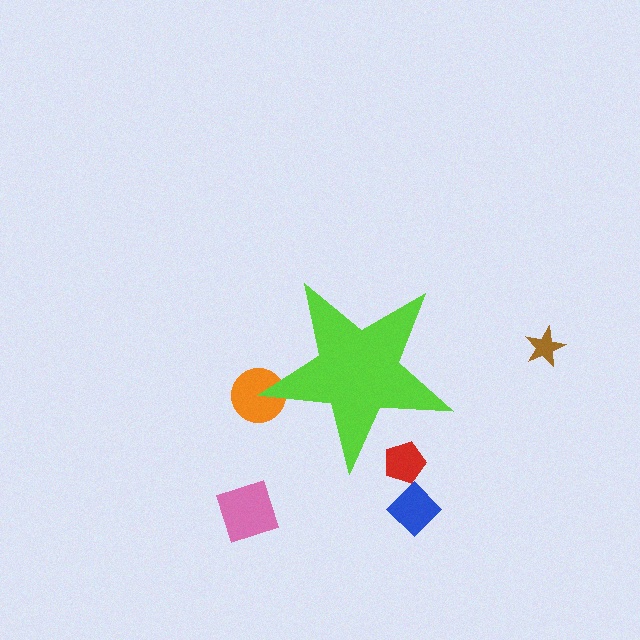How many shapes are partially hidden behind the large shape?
2 shapes are partially hidden.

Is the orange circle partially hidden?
Yes, the orange circle is partially hidden behind the lime star.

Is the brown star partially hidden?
No, the brown star is fully visible.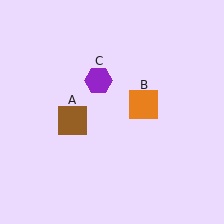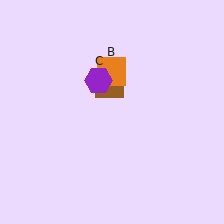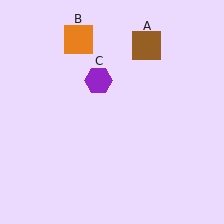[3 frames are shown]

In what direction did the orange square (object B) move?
The orange square (object B) moved up and to the left.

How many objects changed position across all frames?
2 objects changed position: brown square (object A), orange square (object B).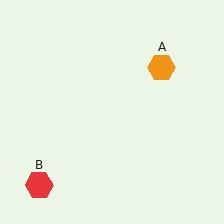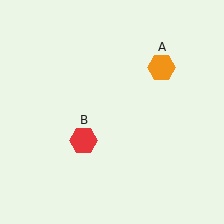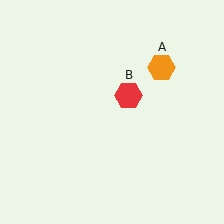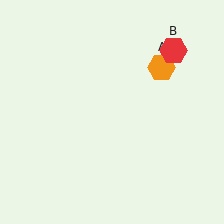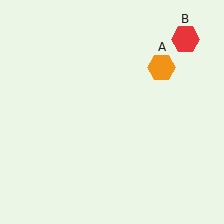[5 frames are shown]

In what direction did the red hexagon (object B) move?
The red hexagon (object B) moved up and to the right.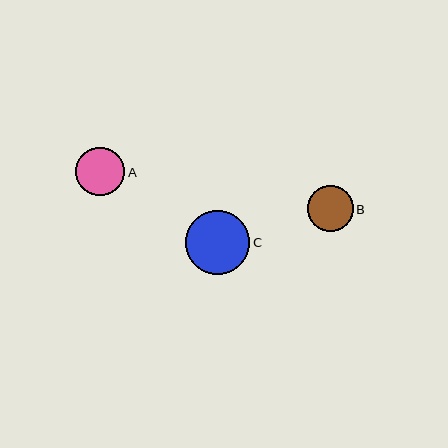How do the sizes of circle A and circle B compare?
Circle A and circle B are approximately the same size.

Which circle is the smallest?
Circle B is the smallest with a size of approximately 46 pixels.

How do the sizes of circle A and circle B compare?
Circle A and circle B are approximately the same size.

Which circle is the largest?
Circle C is the largest with a size of approximately 64 pixels.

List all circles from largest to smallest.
From largest to smallest: C, A, B.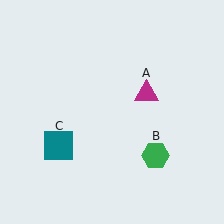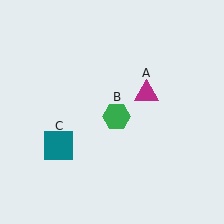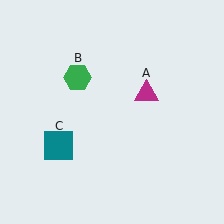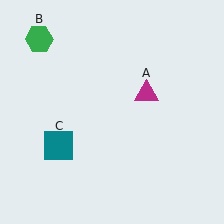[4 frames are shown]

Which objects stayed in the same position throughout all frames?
Magenta triangle (object A) and teal square (object C) remained stationary.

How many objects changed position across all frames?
1 object changed position: green hexagon (object B).